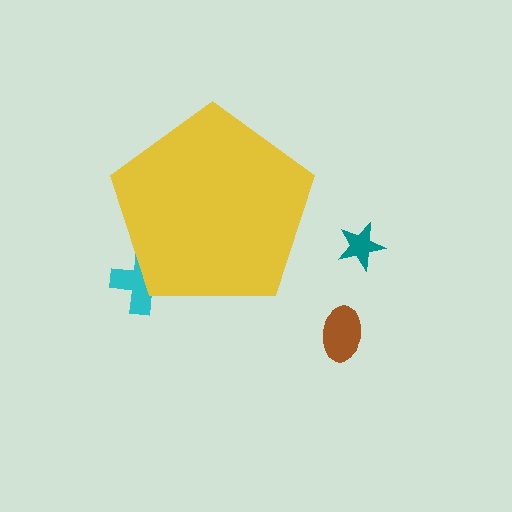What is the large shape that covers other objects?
A yellow pentagon.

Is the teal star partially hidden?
No, the teal star is fully visible.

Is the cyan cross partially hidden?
Yes, the cyan cross is partially hidden behind the yellow pentagon.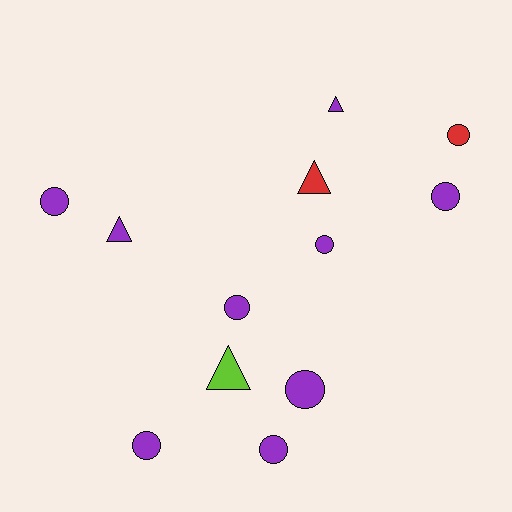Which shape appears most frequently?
Circle, with 8 objects.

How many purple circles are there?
There are 7 purple circles.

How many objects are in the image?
There are 12 objects.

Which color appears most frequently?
Purple, with 9 objects.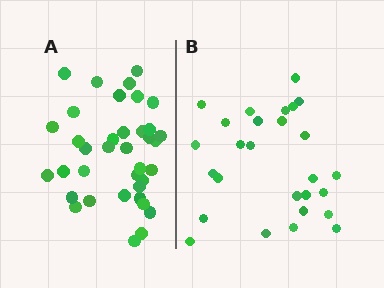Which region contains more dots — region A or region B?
Region A (the left region) has more dots.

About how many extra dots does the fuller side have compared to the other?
Region A has roughly 10 or so more dots than region B.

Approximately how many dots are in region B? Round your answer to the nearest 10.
About 30 dots. (The exact count is 27, which rounds to 30.)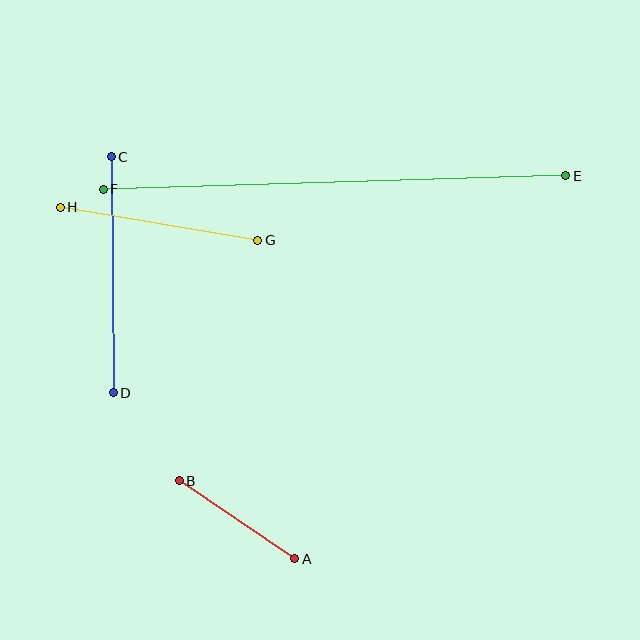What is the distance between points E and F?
The distance is approximately 462 pixels.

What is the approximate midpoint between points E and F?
The midpoint is at approximately (335, 182) pixels.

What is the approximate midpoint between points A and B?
The midpoint is at approximately (237, 520) pixels.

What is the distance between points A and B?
The distance is approximately 139 pixels.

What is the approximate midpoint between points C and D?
The midpoint is at approximately (112, 275) pixels.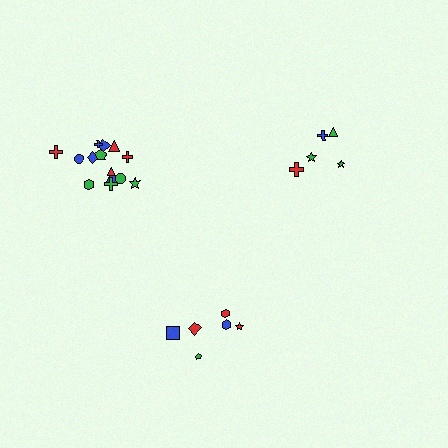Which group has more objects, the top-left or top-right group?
The top-left group.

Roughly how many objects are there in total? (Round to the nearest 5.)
Roughly 25 objects in total.